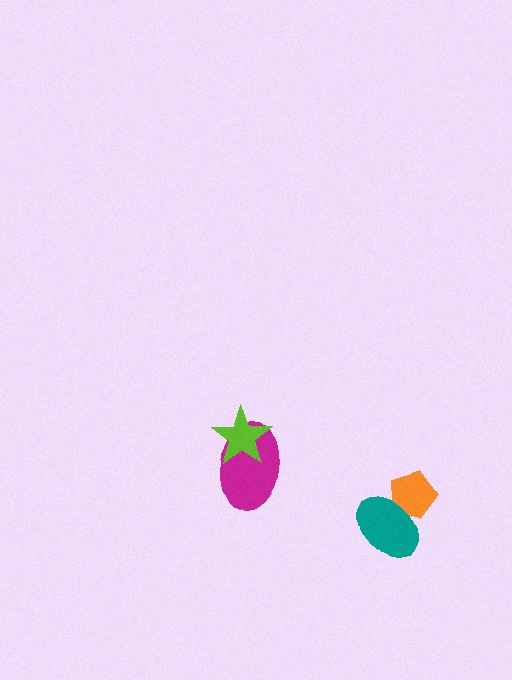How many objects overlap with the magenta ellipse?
1 object overlaps with the magenta ellipse.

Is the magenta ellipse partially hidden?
Yes, it is partially covered by another shape.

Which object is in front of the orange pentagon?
The teal ellipse is in front of the orange pentagon.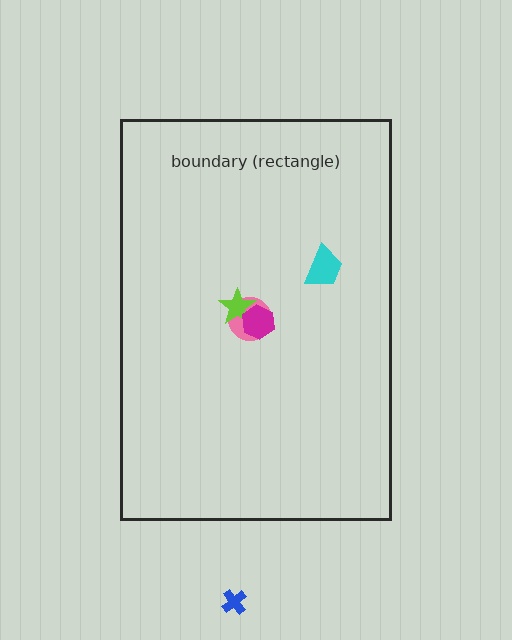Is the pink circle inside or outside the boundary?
Inside.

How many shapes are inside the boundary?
4 inside, 1 outside.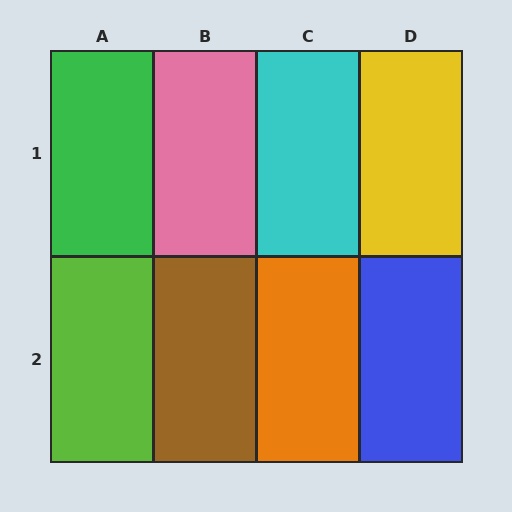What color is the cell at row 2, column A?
Lime.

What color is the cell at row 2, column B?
Brown.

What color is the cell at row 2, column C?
Orange.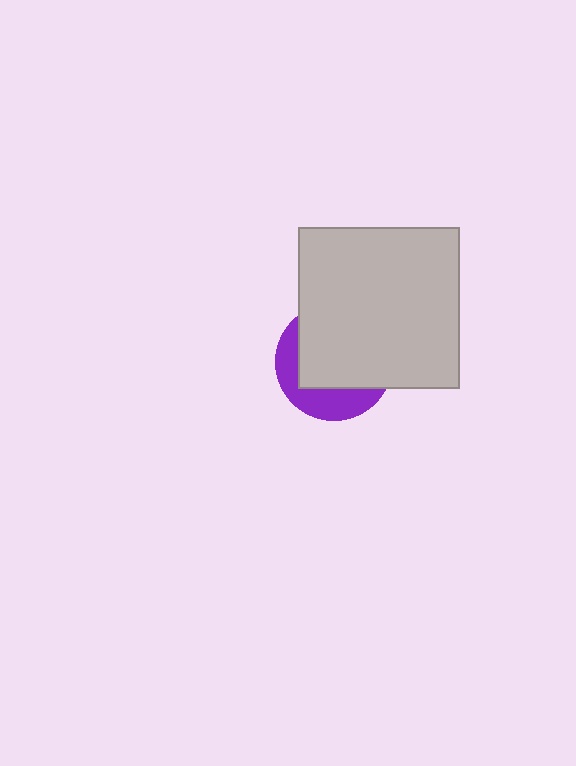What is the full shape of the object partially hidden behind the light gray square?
The partially hidden object is a purple circle.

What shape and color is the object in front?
The object in front is a light gray square.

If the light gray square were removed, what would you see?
You would see the complete purple circle.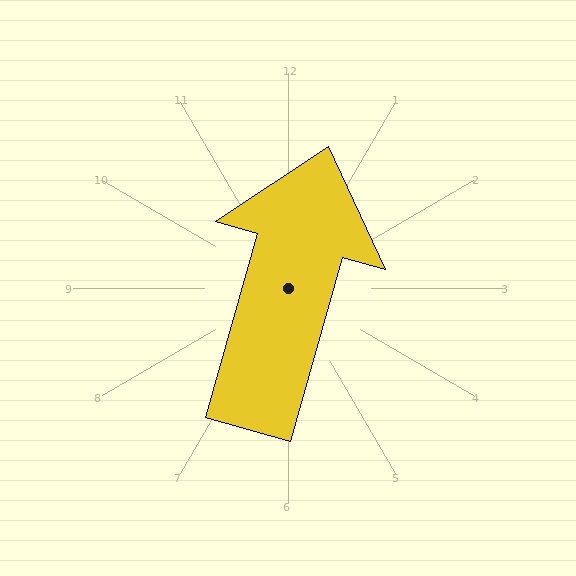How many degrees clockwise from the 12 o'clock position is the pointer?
Approximately 16 degrees.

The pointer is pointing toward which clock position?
Roughly 1 o'clock.